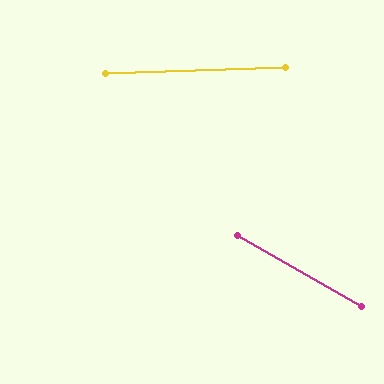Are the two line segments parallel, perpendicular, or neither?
Neither parallel nor perpendicular — they differ by about 32°.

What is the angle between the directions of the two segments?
Approximately 32 degrees.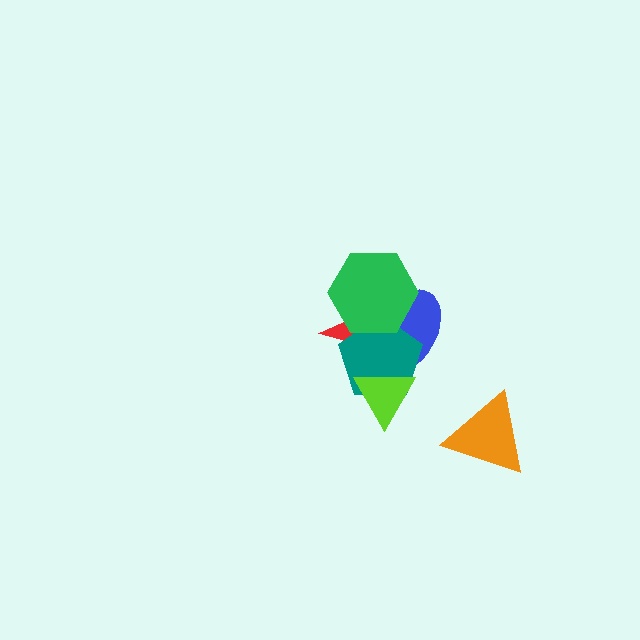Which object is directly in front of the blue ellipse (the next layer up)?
The red star is directly in front of the blue ellipse.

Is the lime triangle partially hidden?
No, no other shape covers it.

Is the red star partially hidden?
Yes, it is partially covered by another shape.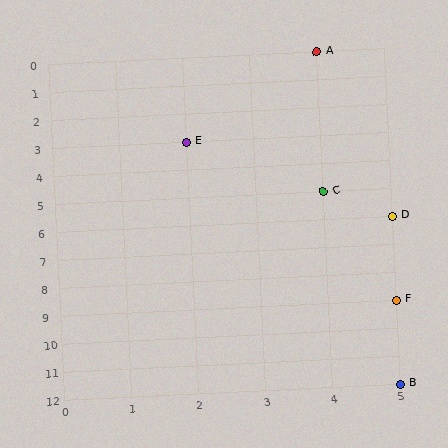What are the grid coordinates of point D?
Point D is at grid coordinates (5, 6).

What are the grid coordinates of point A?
Point A is at grid coordinates (4, 0).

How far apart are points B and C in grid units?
Points B and C are 1 column and 7 rows apart (about 7.1 grid units diagonally).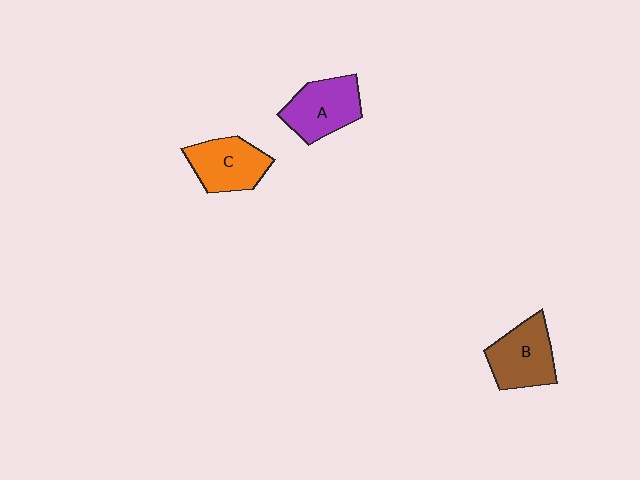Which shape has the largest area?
Shape A (purple).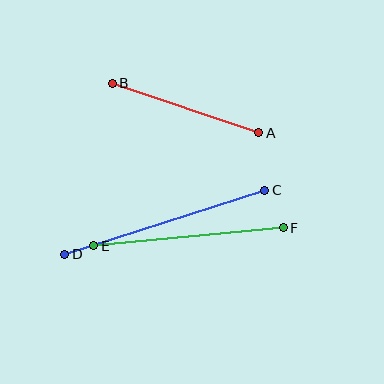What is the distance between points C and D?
The distance is approximately 210 pixels.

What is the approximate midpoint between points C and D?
The midpoint is at approximately (165, 222) pixels.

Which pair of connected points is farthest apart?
Points C and D are farthest apart.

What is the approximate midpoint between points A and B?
The midpoint is at approximately (186, 108) pixels.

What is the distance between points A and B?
The distance is approximately 155 pixels.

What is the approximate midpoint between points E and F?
The midpoint is at approximately (188, 237) pixels.